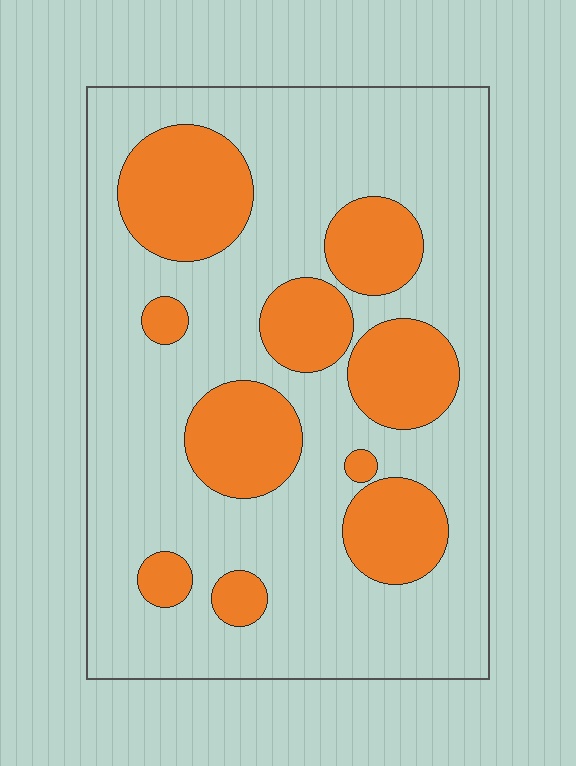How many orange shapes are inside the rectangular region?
10.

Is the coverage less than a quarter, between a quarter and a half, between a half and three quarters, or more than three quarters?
Between a quarter and a half.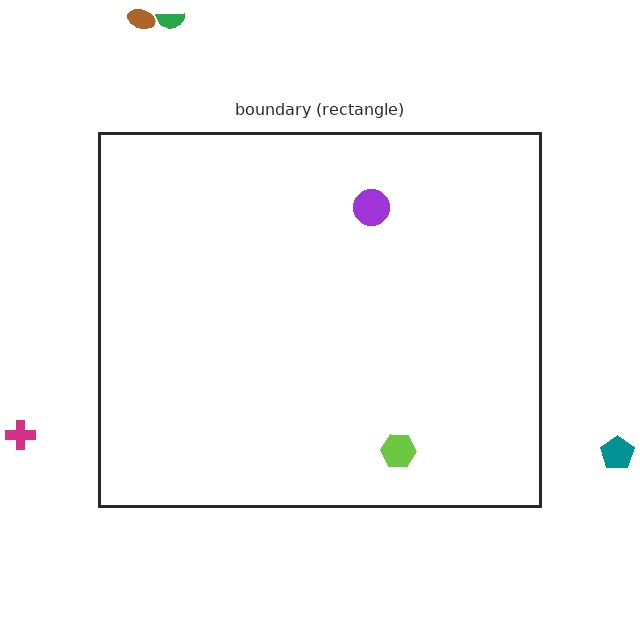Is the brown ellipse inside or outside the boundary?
Outside.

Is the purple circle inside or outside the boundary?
Inside.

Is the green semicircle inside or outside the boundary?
Outside.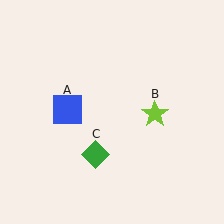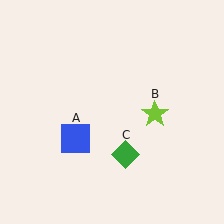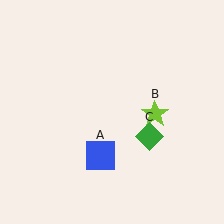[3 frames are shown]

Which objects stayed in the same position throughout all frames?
Lime star (object B) remained stationary.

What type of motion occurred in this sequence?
The blue square (object A), green diamond (object C) rotated counterclockwise around the center of the scene.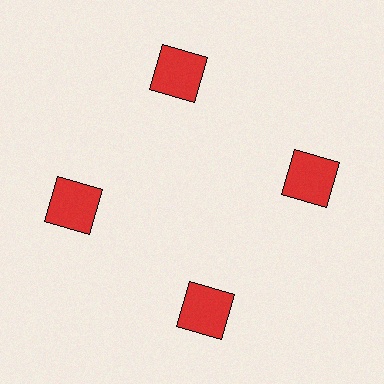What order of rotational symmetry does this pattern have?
This pattern has 4-fold rotational symmetry.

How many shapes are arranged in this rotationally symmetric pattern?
There are 4 shapes, arranged in 4 groups of 1.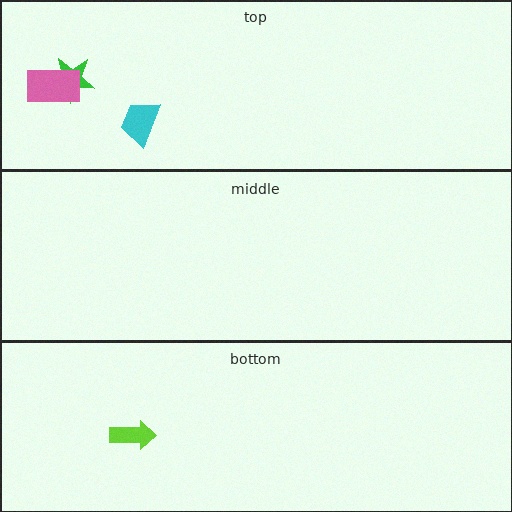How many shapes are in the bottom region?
1.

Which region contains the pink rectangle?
The top region.